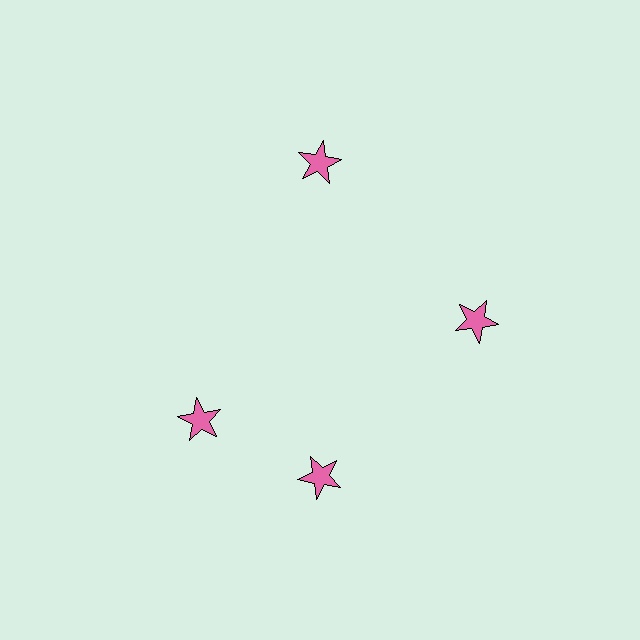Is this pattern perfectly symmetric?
No. The 4 pink stars are arranged in a ring, but one element near the 9 o'clock position is rotated out of alignment along the ring, breaking the 4-fold rotational symmetry.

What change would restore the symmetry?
The symmetry would be restored by rotating it back into even spacing with its neighbors so that all 4 stars sit at equal angles and equal distance from the center.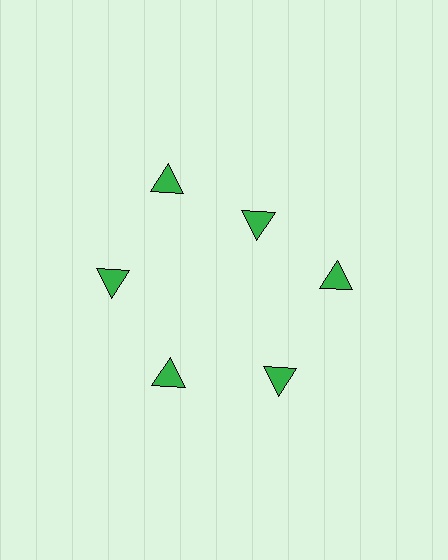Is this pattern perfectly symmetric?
No. The 6 green triangles are arranged in a ring, but one element near the 1 o'clock position is pulled inward toward the center, breaking the 6-fold rotational symmetry.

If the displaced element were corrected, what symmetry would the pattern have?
It would have 6-fold rotational symmetry — the pattern would map onto itself every 60 degrees.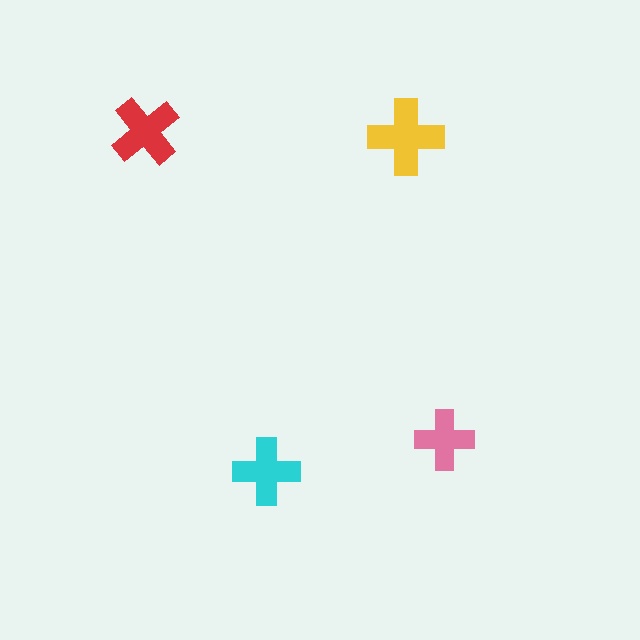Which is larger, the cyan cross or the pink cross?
The cyan one.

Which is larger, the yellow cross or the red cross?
The yellow one.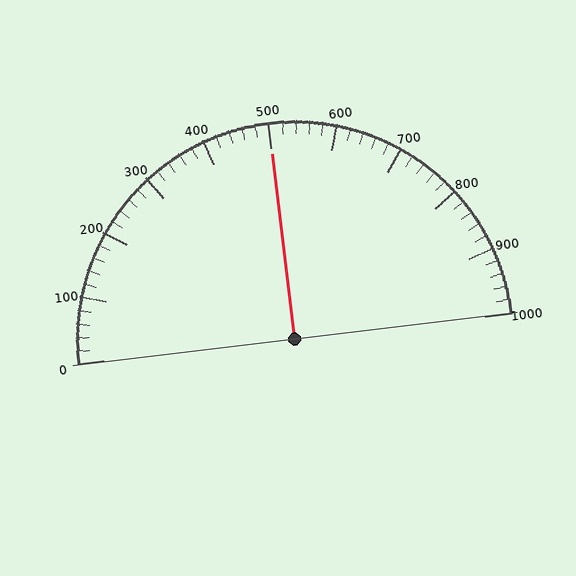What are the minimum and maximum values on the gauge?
The gauge ranges from 0 to 1000.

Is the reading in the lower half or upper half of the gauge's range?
The reading is in the upper half of the range (0 to 1000).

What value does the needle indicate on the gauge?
The needle indicates approximately 500.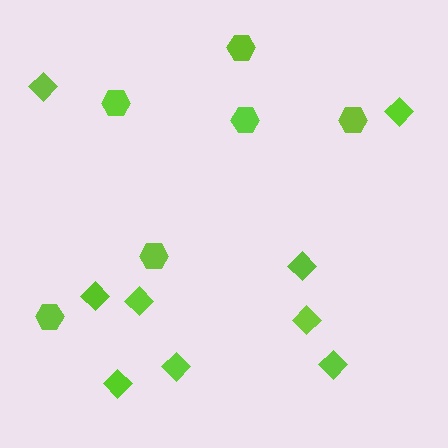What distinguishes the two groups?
There are 2 groups: one group of hexagons (6) and one group of diamonds (9).